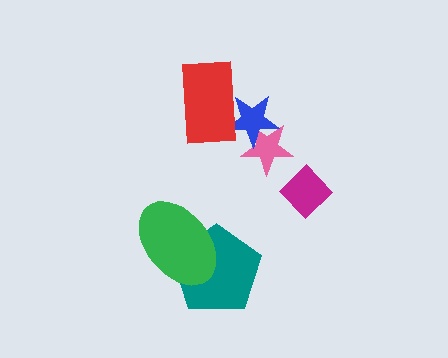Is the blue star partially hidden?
Yes, it is partially covered by another shape.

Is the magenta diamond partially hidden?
No, no other shape covers it.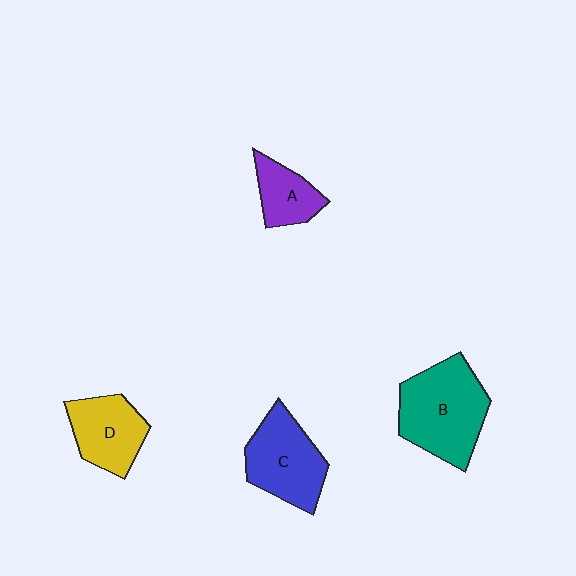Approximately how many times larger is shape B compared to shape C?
Approximately 1.2 times.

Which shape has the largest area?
Shape B (teal).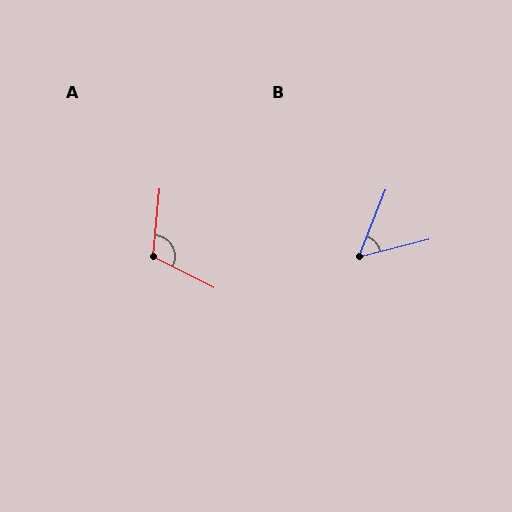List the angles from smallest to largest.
B (54°), A (111°).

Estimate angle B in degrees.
Approximately 54 degrees.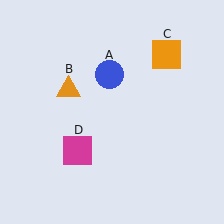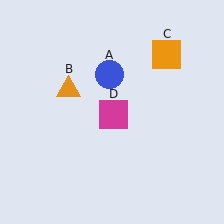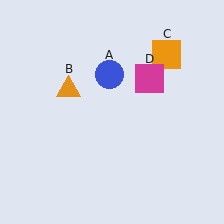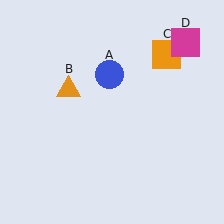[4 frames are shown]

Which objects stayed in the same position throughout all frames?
Blue circle (object A) and orange triangle (object B) and orange square (object C) remained stationary.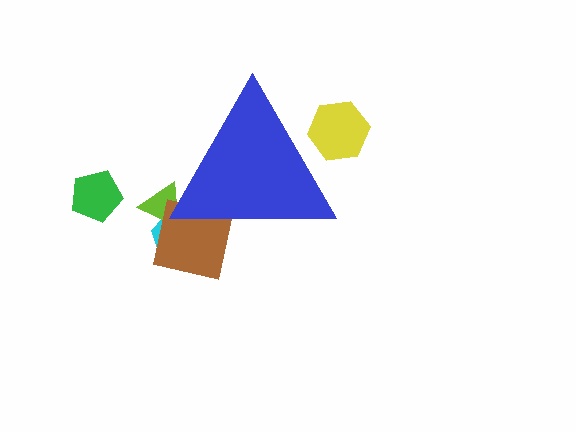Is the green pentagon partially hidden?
No, the green pentagon is fully visible.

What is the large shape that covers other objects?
A blue triangle.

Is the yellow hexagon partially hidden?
Yes, the yellow hexagon is partially hidden behind the blue triangle.